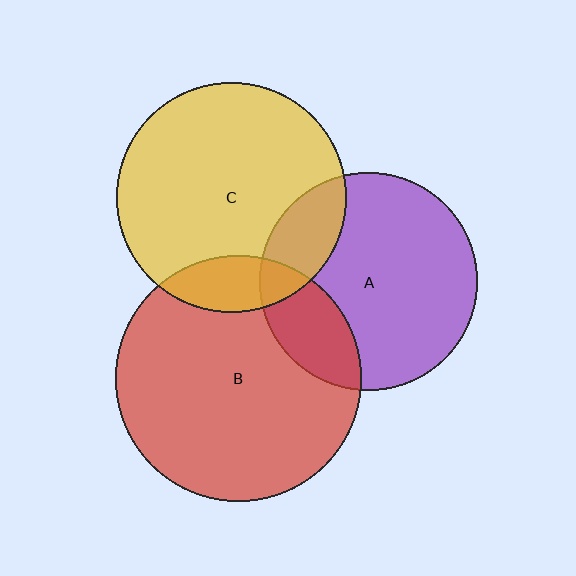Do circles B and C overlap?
Yes.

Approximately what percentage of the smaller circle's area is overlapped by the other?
Approximately 15%.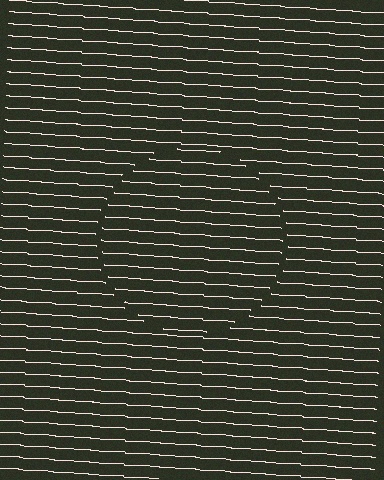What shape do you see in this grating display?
An illusory circle. The interior of the shape contains the same grating, shifted by half a period — the contour is defined by the phase discontinuity where line-ends from the inner and outer gratings abut.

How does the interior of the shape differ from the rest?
The interior of the shape contains the same grating, shifted by half a period — the contour is defined by the phase discontinuity where line-ends from the inner and outer gratings abut.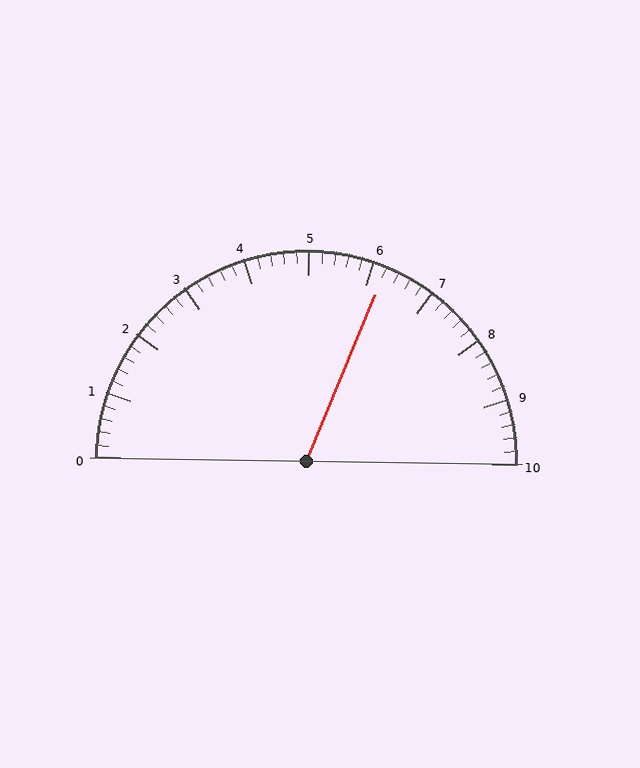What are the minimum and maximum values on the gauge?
The gauge ranges from 0 to 10.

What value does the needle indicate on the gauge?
The needle indicates approximately 6.2.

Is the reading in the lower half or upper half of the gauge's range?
The reading is in the upper half of the range (0 to 10).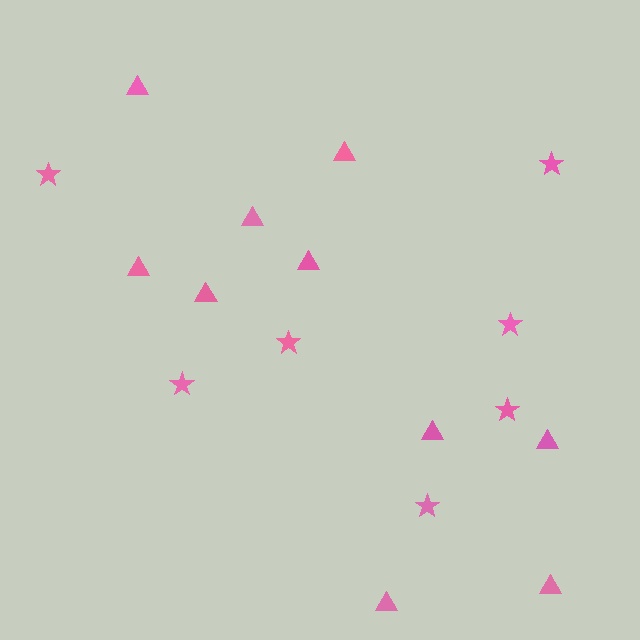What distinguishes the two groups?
There are 2 groups: one group of stars (7) and one group of triangles (10).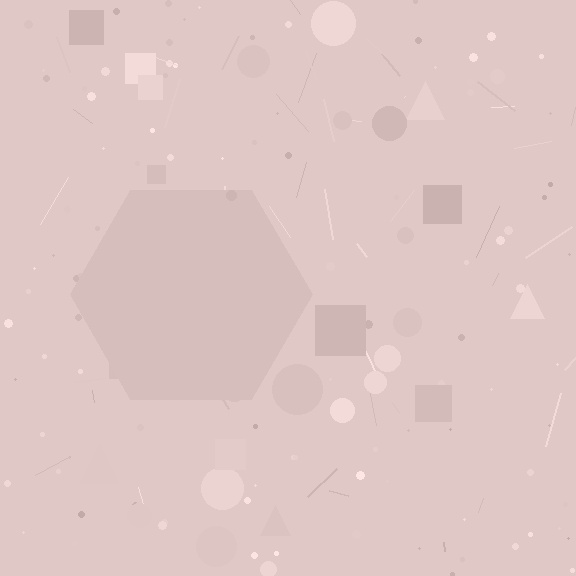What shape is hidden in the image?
A hexagon is hidden in the image.